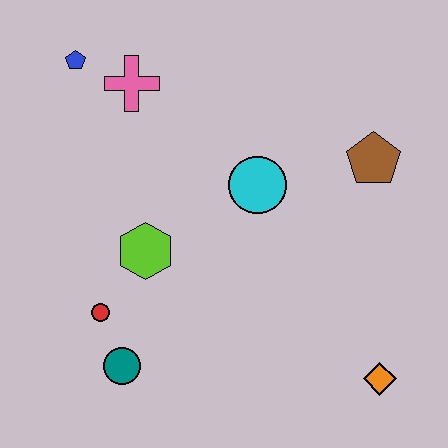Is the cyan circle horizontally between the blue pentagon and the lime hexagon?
No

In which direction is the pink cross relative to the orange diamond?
The pink cross is above the orange diamond.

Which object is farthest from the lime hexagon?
The orange diamond is farthest from the lime hexagon.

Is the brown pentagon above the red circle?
Yes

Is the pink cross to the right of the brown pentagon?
No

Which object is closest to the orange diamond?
The brown pentagon is closest to the orange diamond.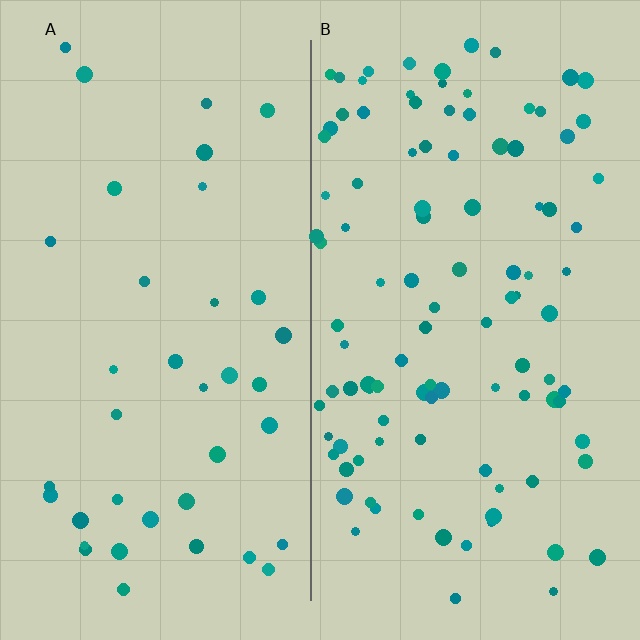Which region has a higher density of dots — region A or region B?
B (the right).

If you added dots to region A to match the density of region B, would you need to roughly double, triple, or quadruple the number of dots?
Approximately triple.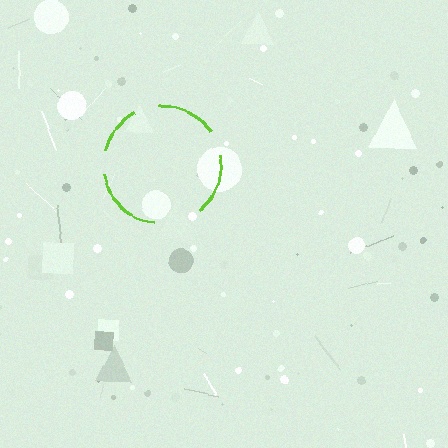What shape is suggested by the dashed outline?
The dashed outline suggests a circle.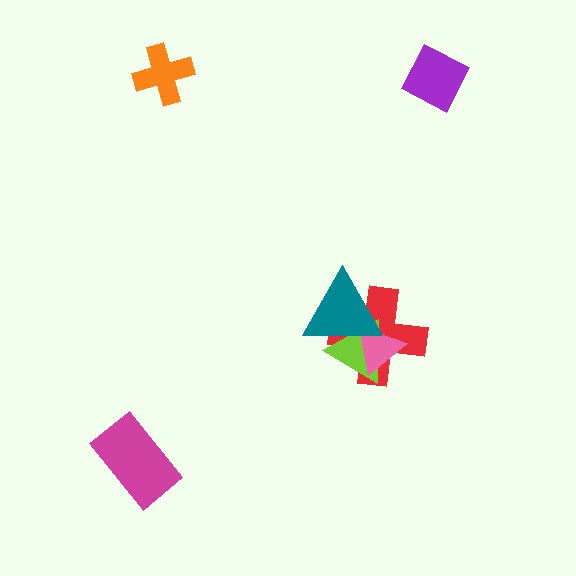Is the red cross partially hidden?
Yes, it is partially covered by another shape.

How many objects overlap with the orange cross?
0 objects overlap with the orange cross.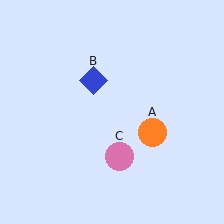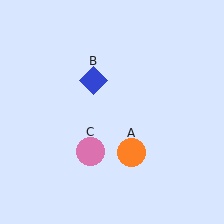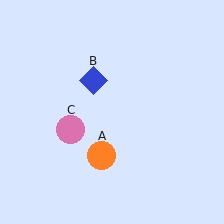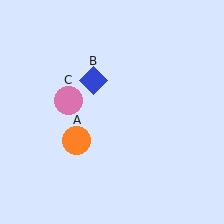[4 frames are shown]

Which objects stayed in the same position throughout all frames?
Blue diamond (object B) remained stationary.